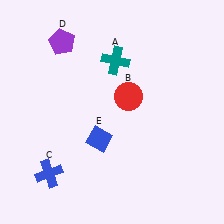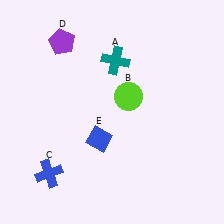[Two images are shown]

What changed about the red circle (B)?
In Image 1, B is red. In Image 2, it changed to lime.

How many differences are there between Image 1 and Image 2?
There is 1 difference between the two images.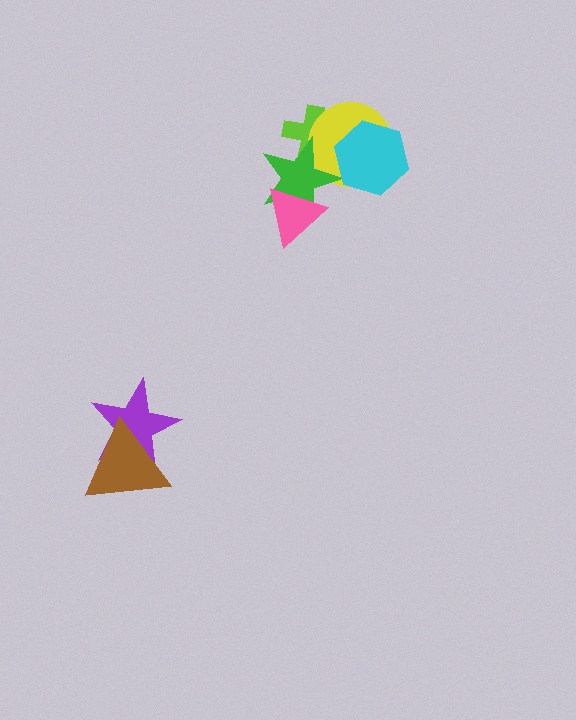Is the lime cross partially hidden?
Yes, it is partially covered by another shape.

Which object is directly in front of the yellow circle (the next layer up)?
The green star is directly in front of the yellow circle.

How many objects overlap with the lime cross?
2 objects overlap with the lime cross.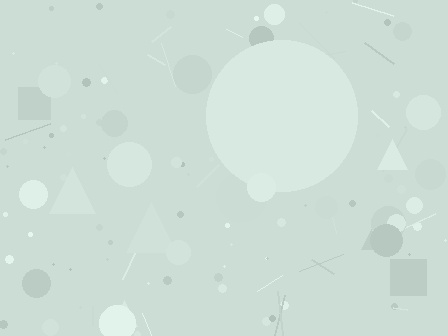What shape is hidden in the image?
A circle is hidden in the image.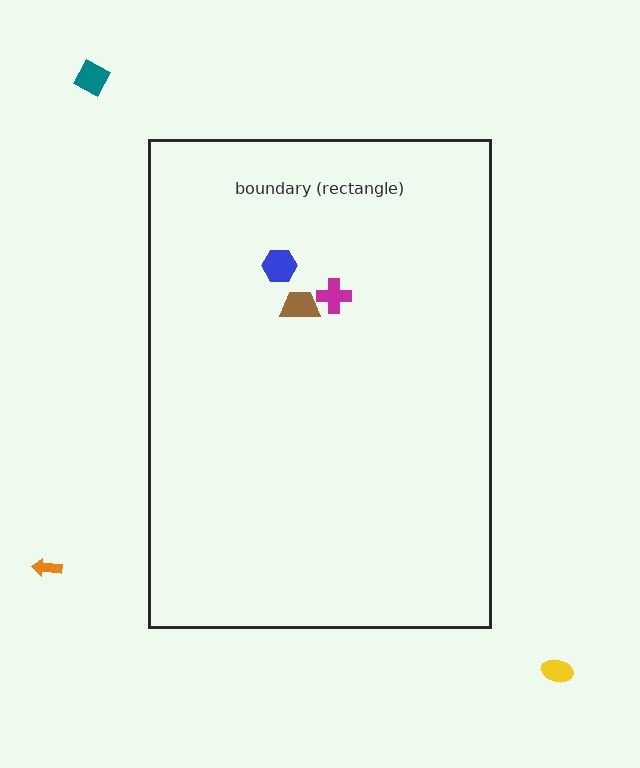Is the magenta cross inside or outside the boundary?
Inside.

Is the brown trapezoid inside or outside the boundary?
Inside.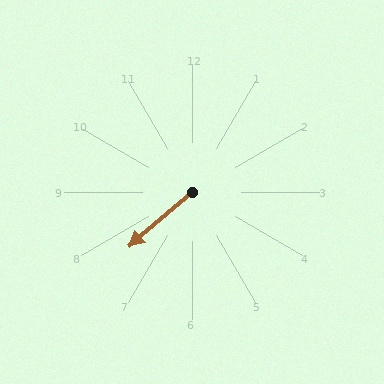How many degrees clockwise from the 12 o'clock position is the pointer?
Approximately 229 degrees.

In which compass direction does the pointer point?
Southwest.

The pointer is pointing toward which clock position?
Roughly 8 o'clock.